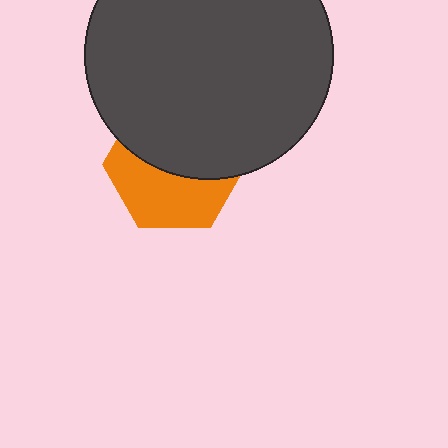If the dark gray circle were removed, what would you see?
You would see the complete orange hexagon.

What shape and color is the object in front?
The object in front is a dark gray circle.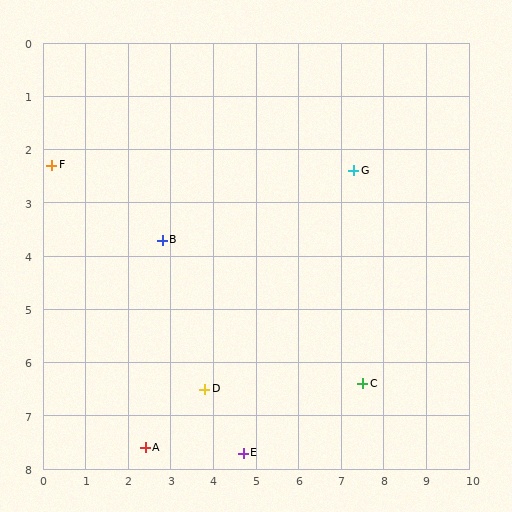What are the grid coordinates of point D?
Point D is at approximately (3.8, 6.5).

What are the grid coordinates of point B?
Point B is at approximately (2.8, 3.7).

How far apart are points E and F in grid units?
Points E and F are about 7.0 grid units apart.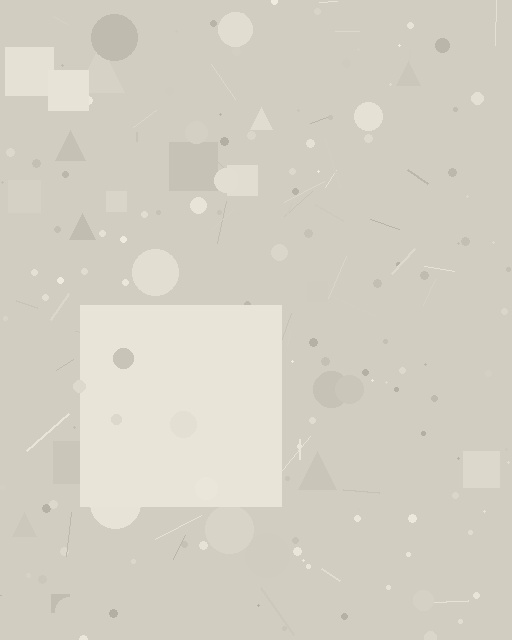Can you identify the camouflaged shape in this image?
The camouflaged shape is a square.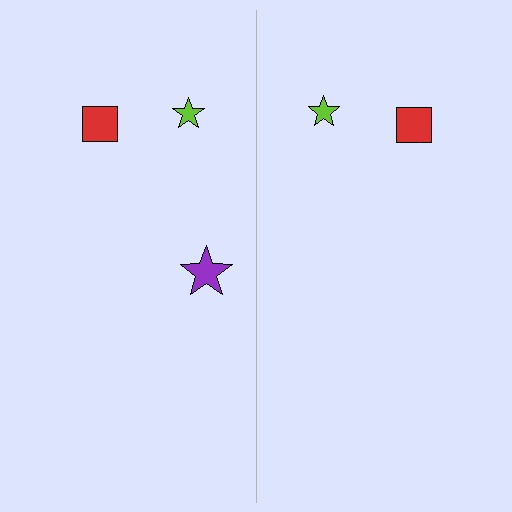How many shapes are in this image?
There are 5 shapes in this image.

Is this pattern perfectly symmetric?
No, the pattern is not perfectly symmetric. A purple star is missing from the right side.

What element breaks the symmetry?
A purple star is missing from the right side.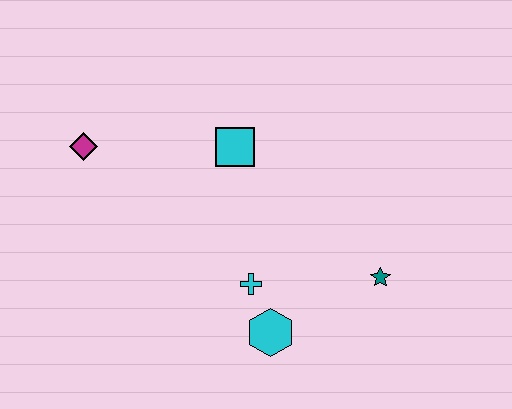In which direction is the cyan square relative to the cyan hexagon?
The cyan square is above the cyan hexagon.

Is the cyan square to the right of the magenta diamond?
Yes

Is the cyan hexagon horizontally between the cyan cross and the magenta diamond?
No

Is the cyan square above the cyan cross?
Yes